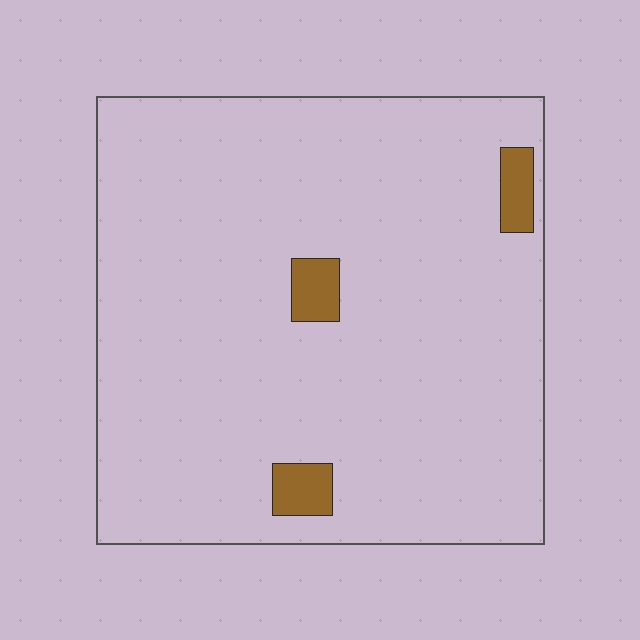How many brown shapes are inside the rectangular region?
3.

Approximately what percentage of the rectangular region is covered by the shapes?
Approximately 5%.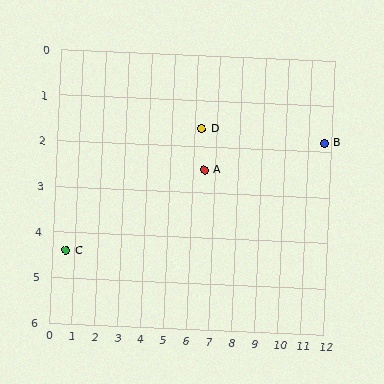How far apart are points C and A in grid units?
Points C and A are about 6.2 grid units apart.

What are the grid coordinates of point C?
Point C is at approximately (0.6, 4.4).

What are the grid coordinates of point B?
Point B is at approximately (11.7, 1.8).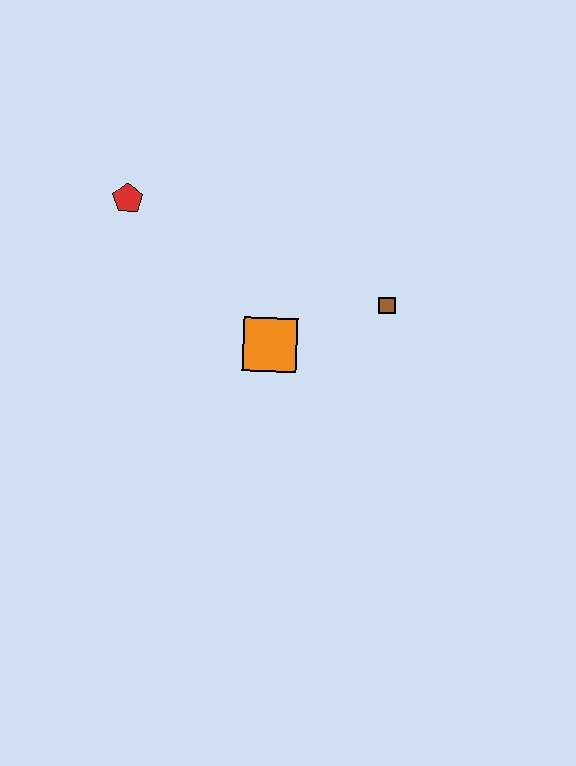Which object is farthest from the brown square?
The red pentagon is farthest from the brown square.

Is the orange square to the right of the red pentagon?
Yes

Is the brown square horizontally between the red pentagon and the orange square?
No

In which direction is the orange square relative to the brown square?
The orange square is to the left of the brown square.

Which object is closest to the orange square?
The brown square is closest to the orange square.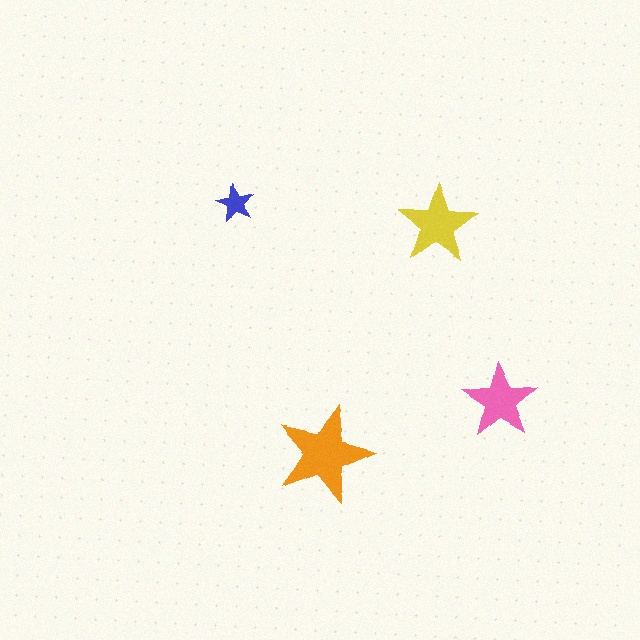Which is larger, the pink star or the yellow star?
The yellow one.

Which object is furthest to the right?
The pink star is rightmost.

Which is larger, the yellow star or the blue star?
The yellow one.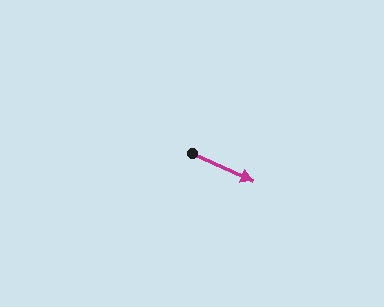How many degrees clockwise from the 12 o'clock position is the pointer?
Approximately 114 degrees.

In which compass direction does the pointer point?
Southeast.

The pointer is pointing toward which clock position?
Roughly 4 o'clock.